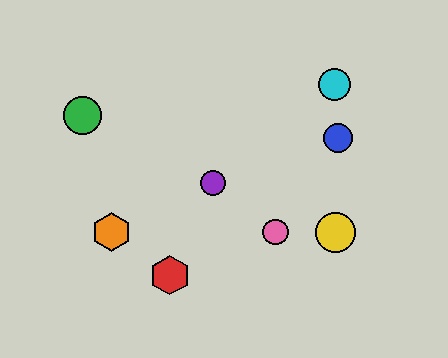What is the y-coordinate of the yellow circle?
The yellow circle is at y≈232.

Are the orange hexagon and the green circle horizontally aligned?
No, the orange hexagon is at y≈232 and the green circle is at y≈115.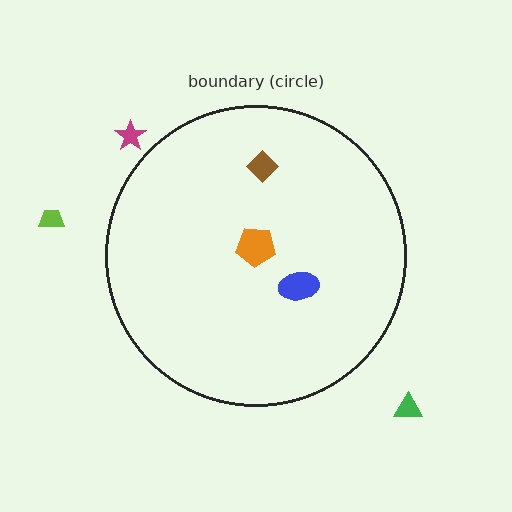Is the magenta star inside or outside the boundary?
Outside.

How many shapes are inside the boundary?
3 inside, 3 outside.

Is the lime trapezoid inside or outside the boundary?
Outside.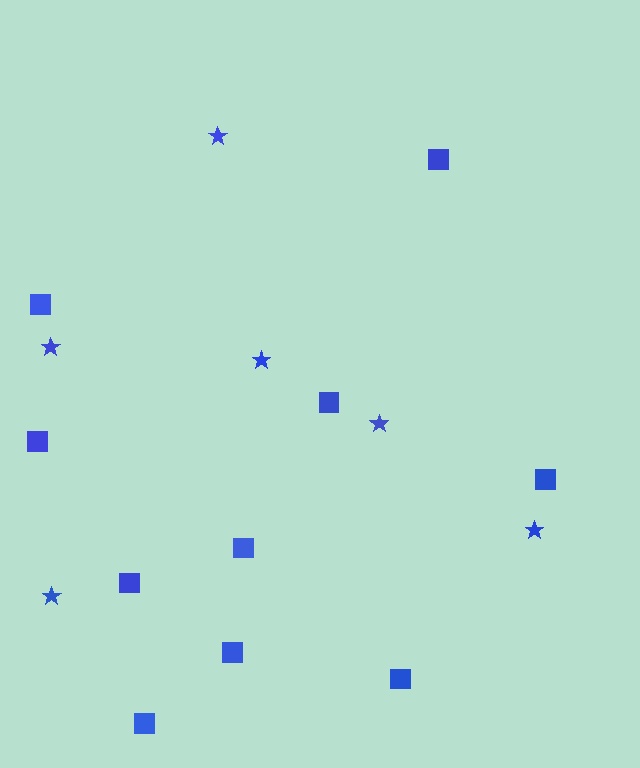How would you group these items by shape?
There are 2 groups: one group of stars (6) and one group of squares (10).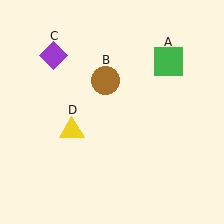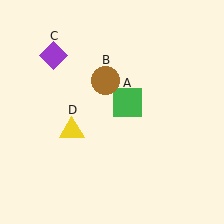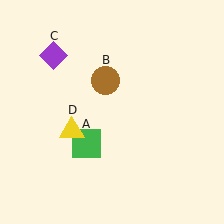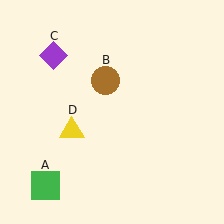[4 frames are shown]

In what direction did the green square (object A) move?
The green square (object A) moved down and to the left.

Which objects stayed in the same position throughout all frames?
Brown circle (object B) and purple diamond (object C) and yellow triangle (object D) remained stationary.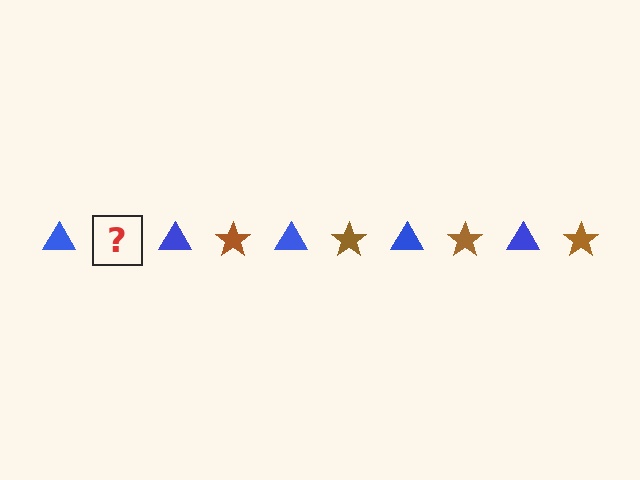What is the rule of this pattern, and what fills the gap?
The rule is that the pattern alternates between blue triangle and brown star. The gap should be filled with a brown star.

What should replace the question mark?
The question mark should be replaced with a brown star.